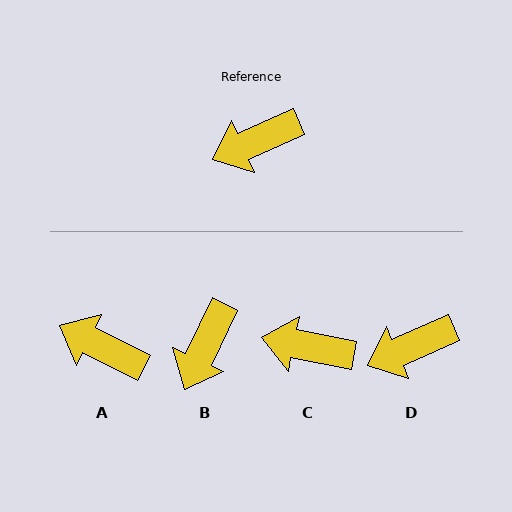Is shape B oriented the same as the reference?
No, it is off by about 41 degrees.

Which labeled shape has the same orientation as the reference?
D.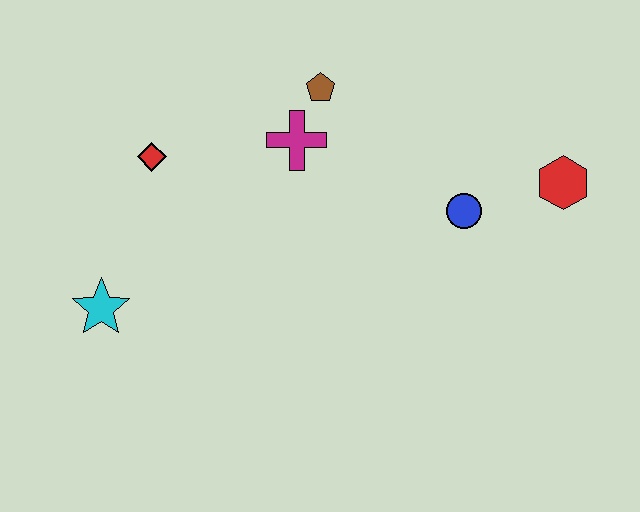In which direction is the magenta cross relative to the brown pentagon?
The magenta cross is below the brown pentagon.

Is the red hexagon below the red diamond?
Yes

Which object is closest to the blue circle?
The red hexagon is closest to the blue circle.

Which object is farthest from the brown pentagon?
The cyan star is farthest from the brown pentagon.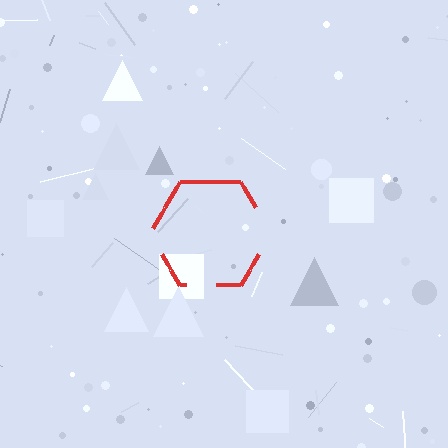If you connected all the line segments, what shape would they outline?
They would outline a hexagon.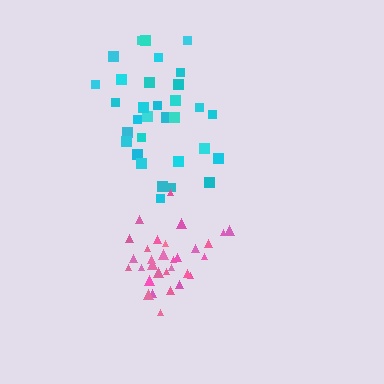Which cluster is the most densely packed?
Pink.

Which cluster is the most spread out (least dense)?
Cyan.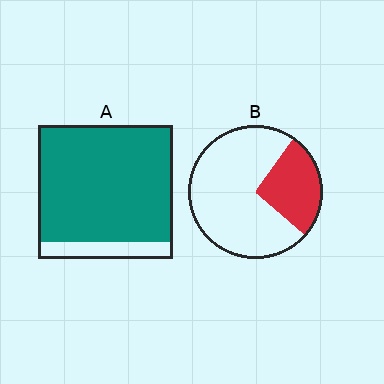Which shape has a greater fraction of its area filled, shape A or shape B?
Shape A.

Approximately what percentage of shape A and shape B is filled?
A is approximately 85% and B is approximately 25%.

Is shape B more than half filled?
No.